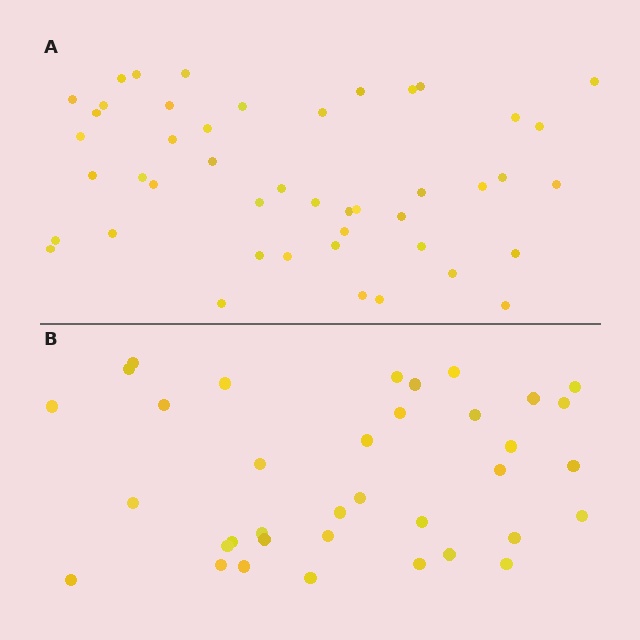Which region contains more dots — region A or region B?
Region A (the top region) has more dots.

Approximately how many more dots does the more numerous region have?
Region A has roughly 10 or so more dots than region B.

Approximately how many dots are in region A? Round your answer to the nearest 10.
About 50 dots. (The exact count is 46, which rounds to 50.)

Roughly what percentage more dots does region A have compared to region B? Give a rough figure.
About 30% more.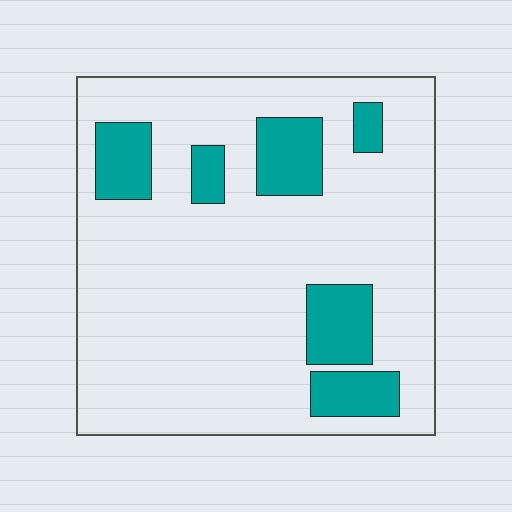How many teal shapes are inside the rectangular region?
6.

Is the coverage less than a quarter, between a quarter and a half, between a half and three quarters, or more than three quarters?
Less than a quarter.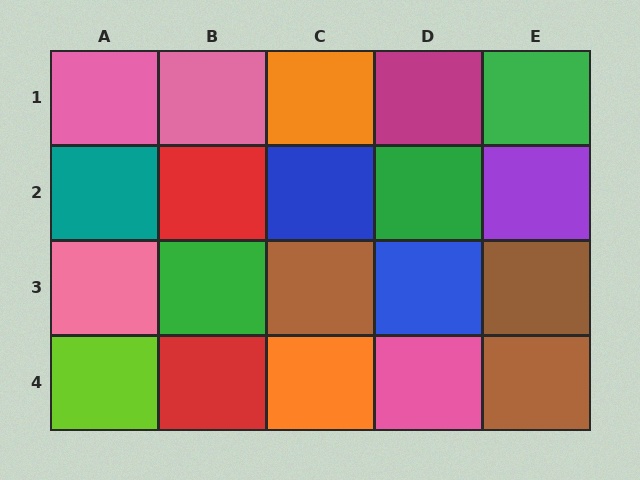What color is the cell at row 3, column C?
Brown.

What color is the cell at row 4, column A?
Lime.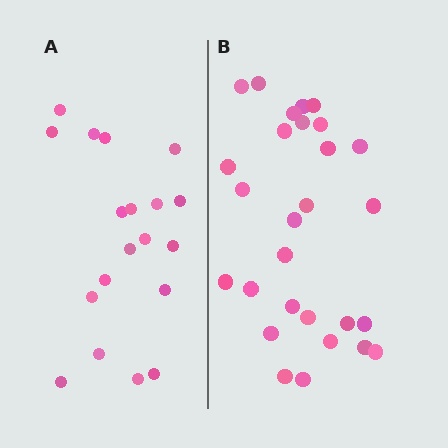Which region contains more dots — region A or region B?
Region B (the right region) has more dots.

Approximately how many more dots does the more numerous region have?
Region B has roughly 8 or so more dots than region A.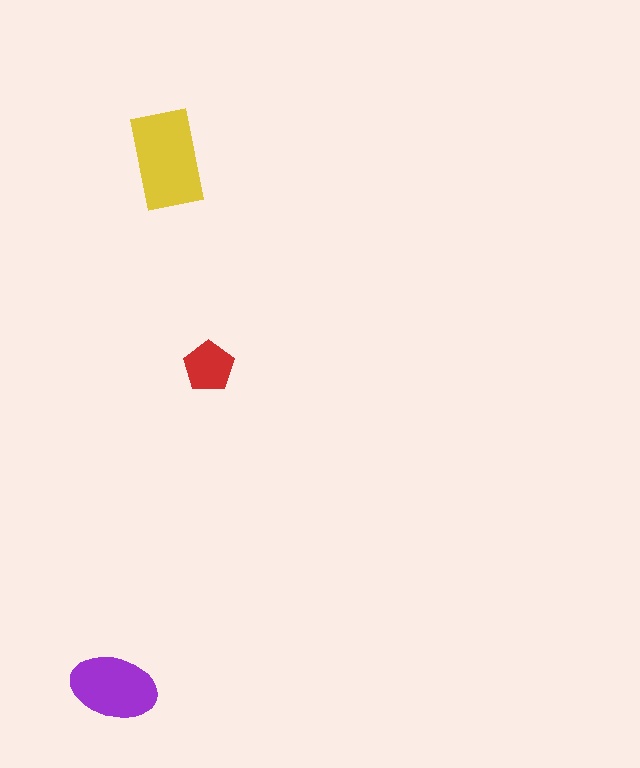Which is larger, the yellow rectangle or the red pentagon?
The yellow rectangle.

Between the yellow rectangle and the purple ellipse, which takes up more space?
The yellow rectangle.